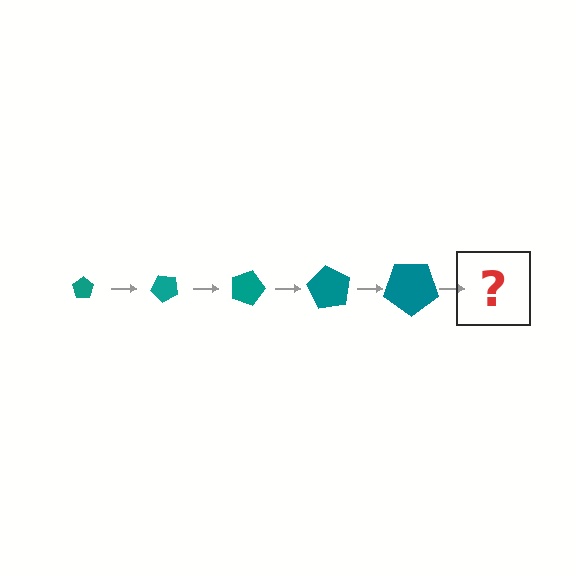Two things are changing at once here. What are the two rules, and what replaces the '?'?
The two rules are that the pentagon grows larger each step and it rotates 45 degrees each step. The '?' should be a pentagon, larger than the previous one and rotated 225 degrees from the start.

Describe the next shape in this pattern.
It should be a pentagon, larger than the previous one and rotated 225 degrees from the start.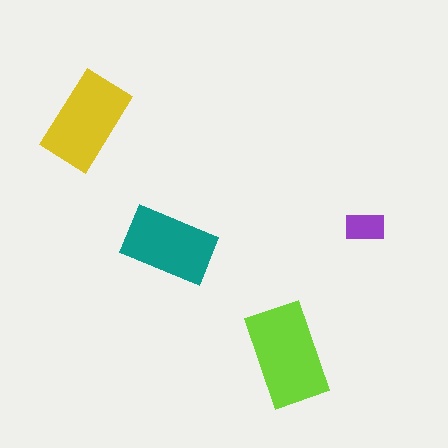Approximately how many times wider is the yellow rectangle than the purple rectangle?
About 2.5 times wider.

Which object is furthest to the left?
The yellow rectangle is leftmost.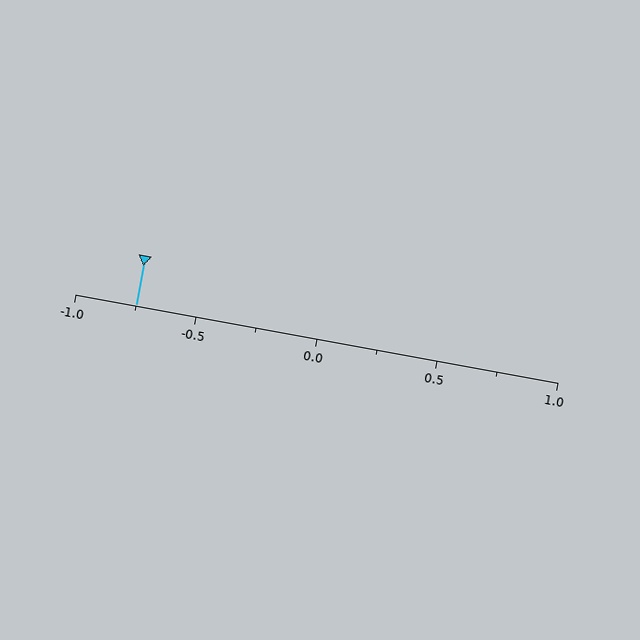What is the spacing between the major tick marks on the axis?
The major ticks are spaced 0.5 apart.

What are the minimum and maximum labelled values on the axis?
The axis runs from -1.0 to 1.0.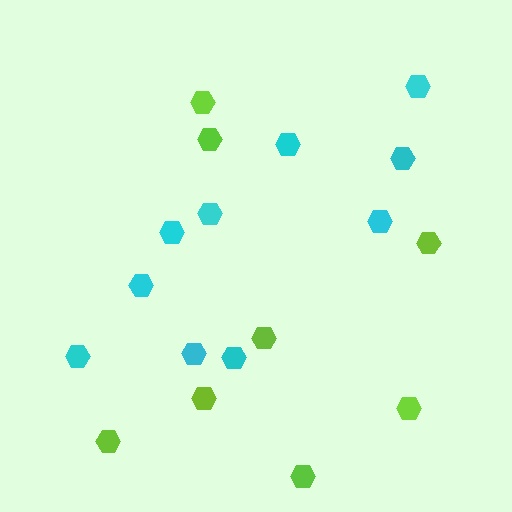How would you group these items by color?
There are 2 groups: one group of cyan hexagons (10) and one group of lime hexagons (8).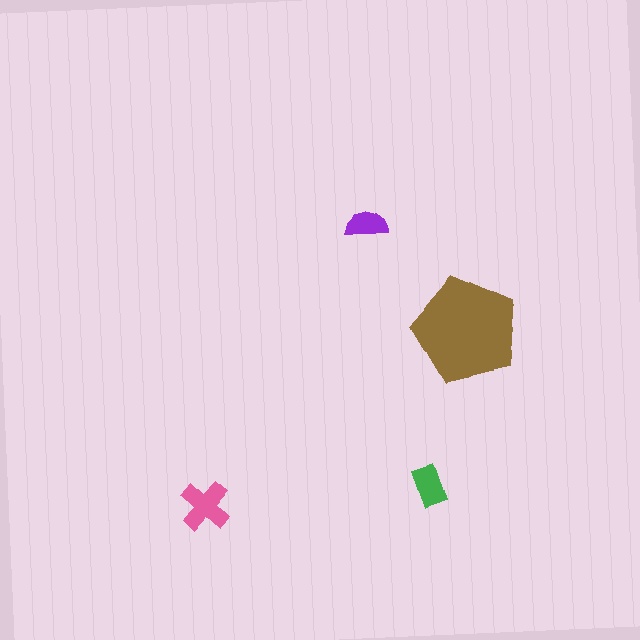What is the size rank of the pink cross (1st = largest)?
2nd.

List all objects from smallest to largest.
The purple semicircle, the green rectangle, the pink cross, the brown pentagon.